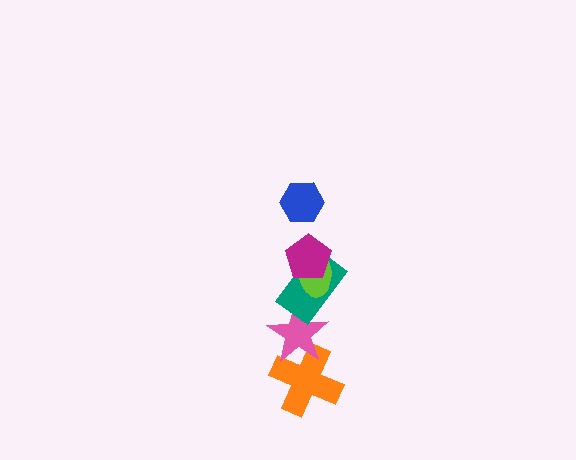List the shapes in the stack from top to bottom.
From top to bottom: the blue hexagon, the magenta pentagon, the lime ellipse, the teal rectangle, the pink star, the orange cross.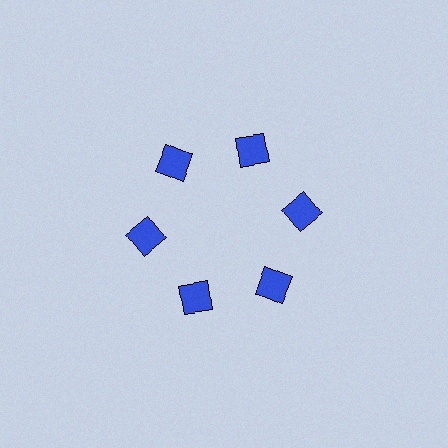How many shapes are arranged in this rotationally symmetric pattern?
There are 6 shapes, arranged in 6 groups of 1.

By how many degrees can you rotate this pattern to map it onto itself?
The pattern maps onto itself every 60 degrees of rotation.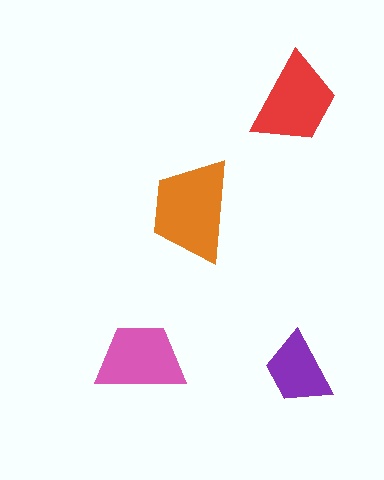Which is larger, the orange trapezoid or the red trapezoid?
The orange one.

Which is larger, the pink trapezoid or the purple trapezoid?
The pink one.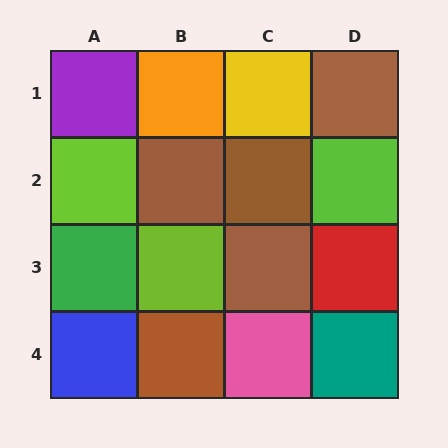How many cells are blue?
1 cell is blue.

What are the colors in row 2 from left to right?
Lime, brown, brown, lime.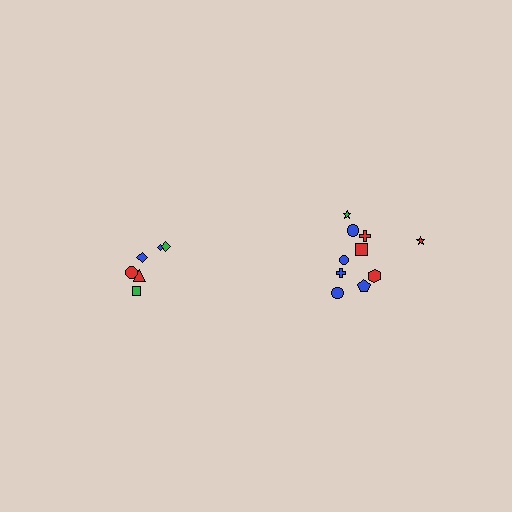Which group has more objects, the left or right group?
The right group.